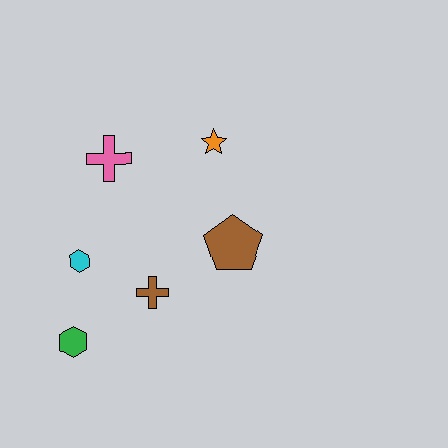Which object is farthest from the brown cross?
The orange star is farthest from the brown cross.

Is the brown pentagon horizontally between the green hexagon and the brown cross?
No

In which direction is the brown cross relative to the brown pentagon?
The brown cross is to the left of the brown pentagon.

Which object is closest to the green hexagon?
The cyan hexagon is closest to the green hexagon.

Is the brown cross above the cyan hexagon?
No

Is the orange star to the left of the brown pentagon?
Yes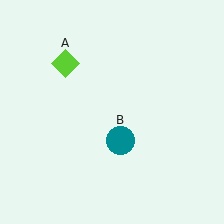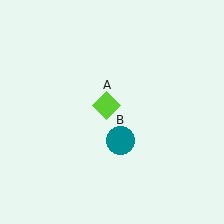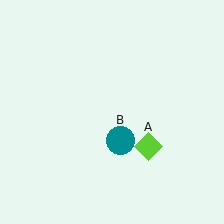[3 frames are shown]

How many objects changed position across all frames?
1 object changed position: lime diamond (object A).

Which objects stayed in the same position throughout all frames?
Teal circle (object B) remained stationary.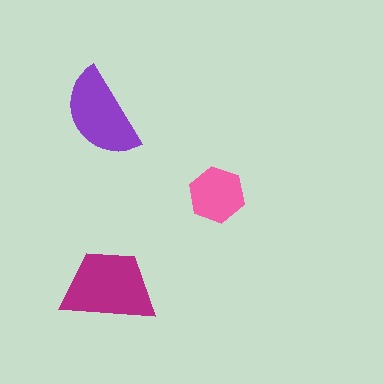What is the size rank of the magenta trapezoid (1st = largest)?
1st.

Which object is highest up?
The purple semicircle is topmost.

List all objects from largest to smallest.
The magenta trapezoid, the purple semicircle, the pink hexagon.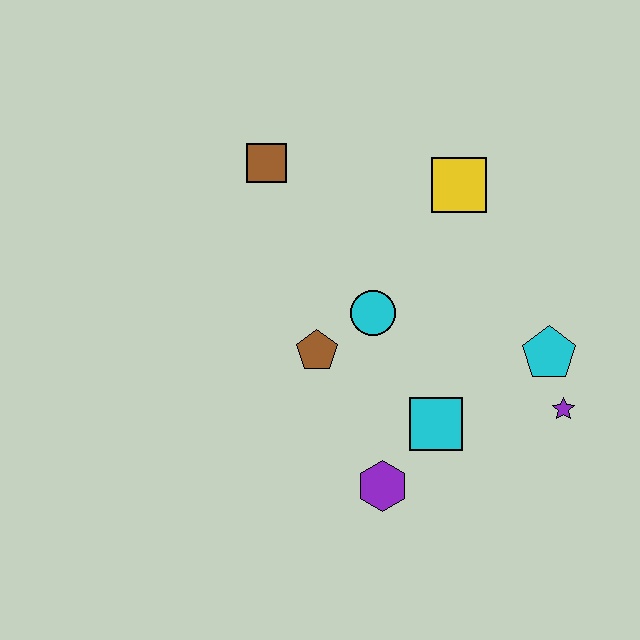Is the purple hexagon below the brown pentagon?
Yes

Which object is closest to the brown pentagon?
The cyan circle is closest to the brown pentagon.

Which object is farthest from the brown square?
The purple star is farthest from the brown square.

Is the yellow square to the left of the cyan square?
No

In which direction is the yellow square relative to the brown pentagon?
The yellow square is above the brown pentagon.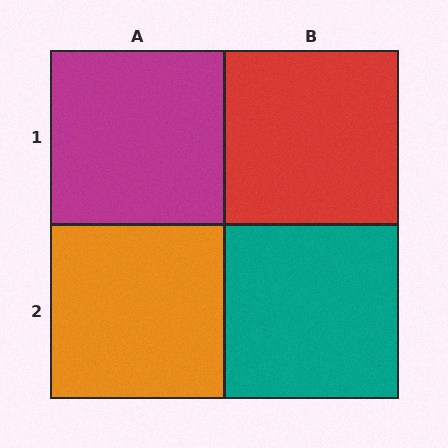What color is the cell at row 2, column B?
Teal.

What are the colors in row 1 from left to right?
Magenta, red.